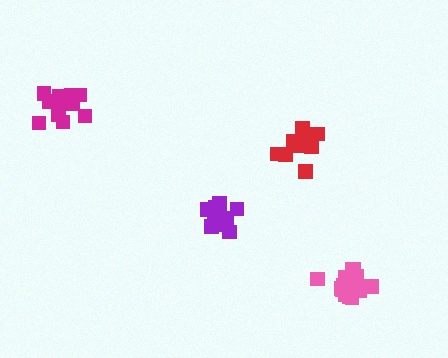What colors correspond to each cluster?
The clusters are colored: purple, pink, magenta, red.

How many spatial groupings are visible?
There are 4 spatial groupings.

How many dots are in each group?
Group 1: 15 dots, Group 2: 16 dots, Group 3: 13 dots, Group 4: 12 dots (56 total).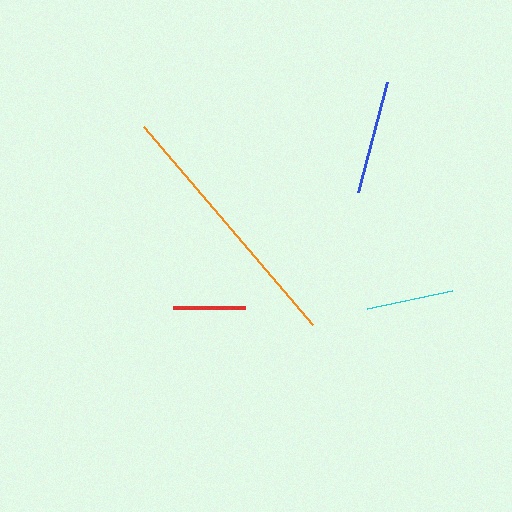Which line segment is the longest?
The orange line is the longest at approximately 260 pixels.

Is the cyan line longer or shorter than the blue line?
The blue line is longer than the cyan line.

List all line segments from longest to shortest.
From longest to shortest: orange, blue, cyan, red.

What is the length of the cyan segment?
The cyan segment is approximately 87 pixels long.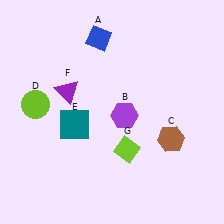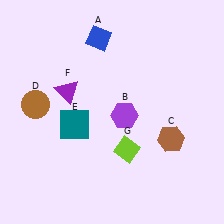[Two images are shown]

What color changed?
The circle (D) changed from lime in Image 1 to brown in Image 2.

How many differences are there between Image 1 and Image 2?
There is 1 difference between the two images.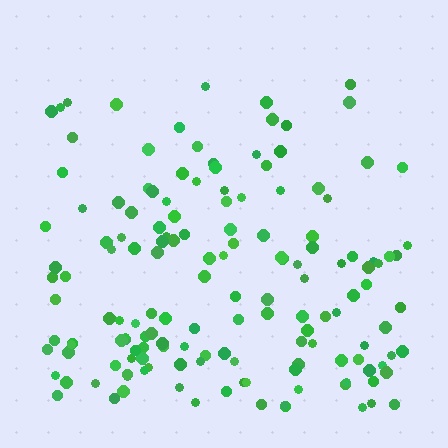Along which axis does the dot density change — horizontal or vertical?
Vertical.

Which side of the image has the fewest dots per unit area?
The top.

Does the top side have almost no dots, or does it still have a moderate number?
Still a moderate number, just noticeably fewer than the bottom.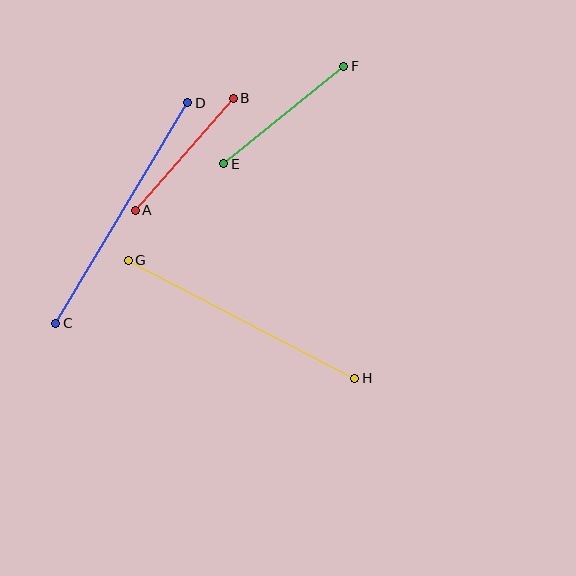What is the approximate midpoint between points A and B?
The midpoint is at approximately (184, 154) pixels.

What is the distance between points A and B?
The distance is approximately 149 pixels.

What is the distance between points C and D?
The distance is approximately 257 pixels.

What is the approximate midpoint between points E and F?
The midpoint is at approximately (284, 115) pixels.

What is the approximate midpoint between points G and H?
The midpoint is at approximately (241, 319) pixels.